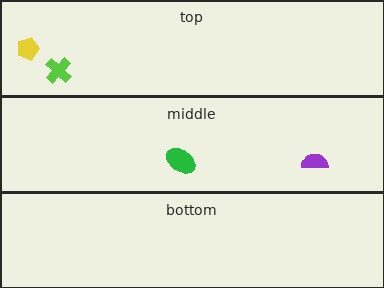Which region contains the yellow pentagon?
The top region.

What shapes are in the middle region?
The purple semicircle, the green ellipse.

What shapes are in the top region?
The yellow pentagon, the lime cross.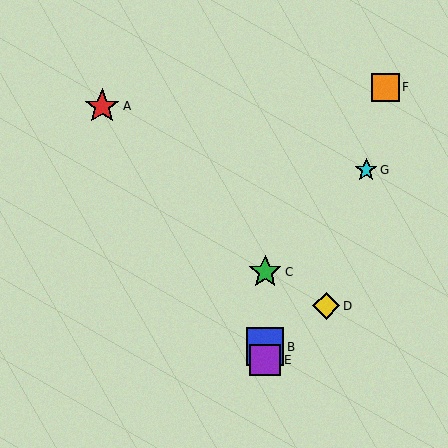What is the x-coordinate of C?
Object C is at x≈265.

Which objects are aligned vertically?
Objects B, C, E are aligned vertically.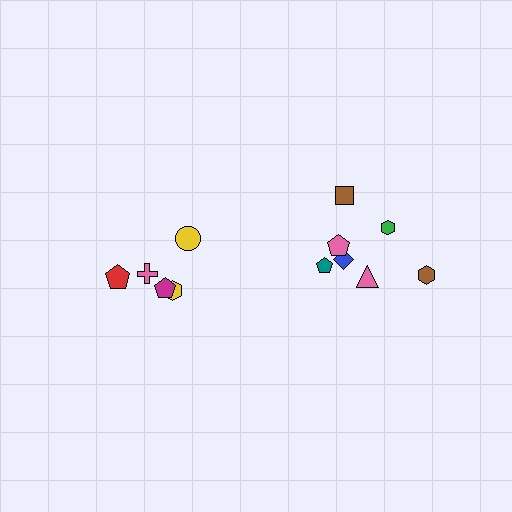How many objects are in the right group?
There are 7 objects.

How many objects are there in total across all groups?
There are 12 objects.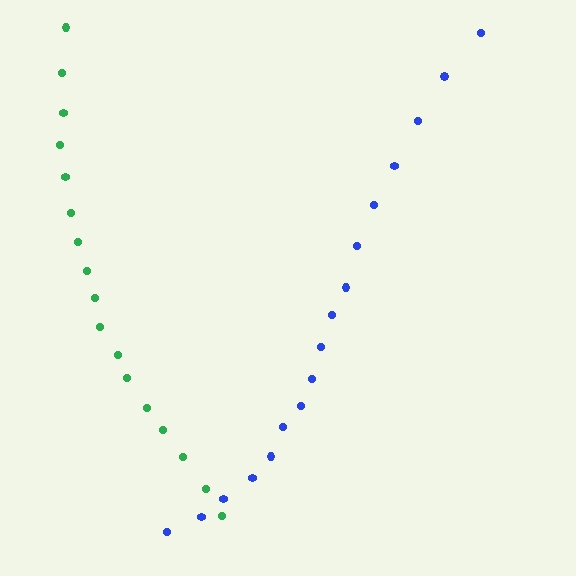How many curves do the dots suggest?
There are 2 distinct paths.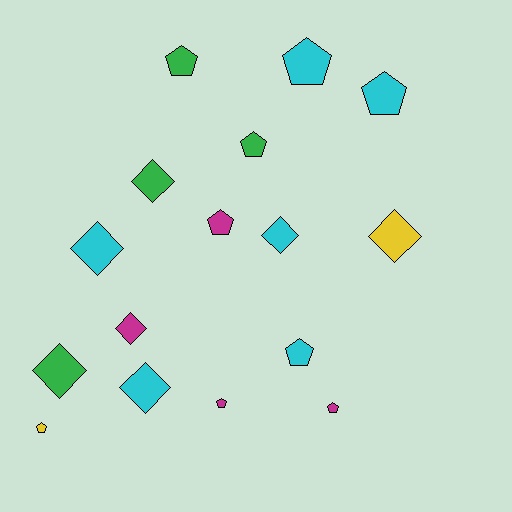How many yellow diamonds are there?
There is 1 yellow diamond.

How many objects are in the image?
There are 16 objects.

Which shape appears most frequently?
Pentagon, with 9 objects.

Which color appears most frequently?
Cyan, with 6 objects.